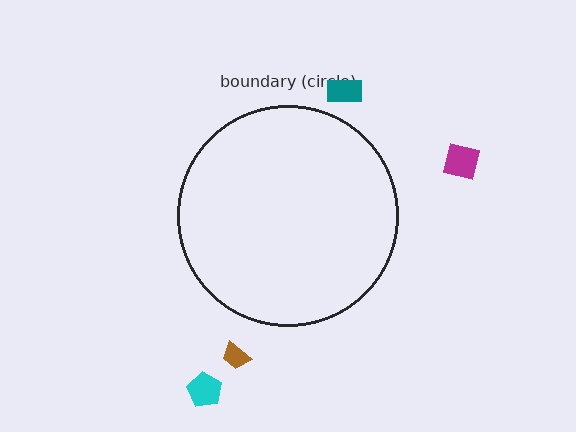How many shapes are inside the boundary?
0 inside, 4 outside.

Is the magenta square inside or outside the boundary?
Outside.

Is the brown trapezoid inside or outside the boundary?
Outside.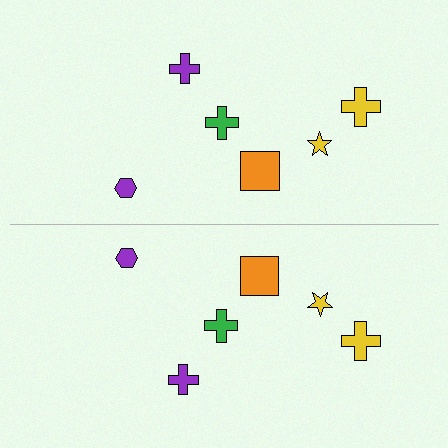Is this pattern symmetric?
Yes, this pattern has bilateral (reflection) symmetry.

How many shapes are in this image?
There are 12 shapes in this image.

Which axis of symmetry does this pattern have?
The pattern has a horizontal axis of symmetry running through the center of the image.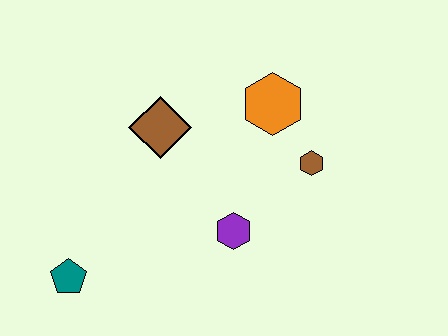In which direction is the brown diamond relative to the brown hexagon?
The brown diamond is to the left of the brown hexagon.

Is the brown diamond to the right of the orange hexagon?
No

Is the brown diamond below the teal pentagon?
No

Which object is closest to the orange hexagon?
The brown hexagon is closest to the orange hexagon.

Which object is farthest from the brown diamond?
The teal pentagon is farthest from the brown diamond.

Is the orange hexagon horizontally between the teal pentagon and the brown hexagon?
Yes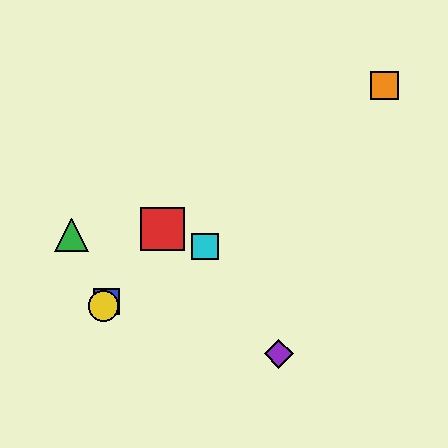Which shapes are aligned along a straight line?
The red square, the blue square, the yellow circle are aligned along a straight line.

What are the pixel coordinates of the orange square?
The orange square is at (385, 85).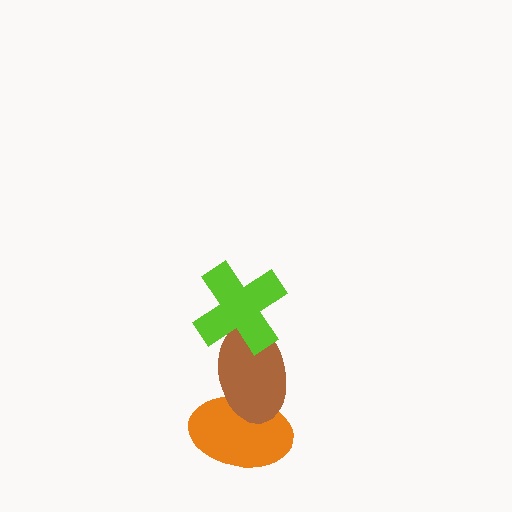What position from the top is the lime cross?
The lime cross is 1st from the top.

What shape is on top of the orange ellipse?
The brown ellipse is on top of the orange ellipse.